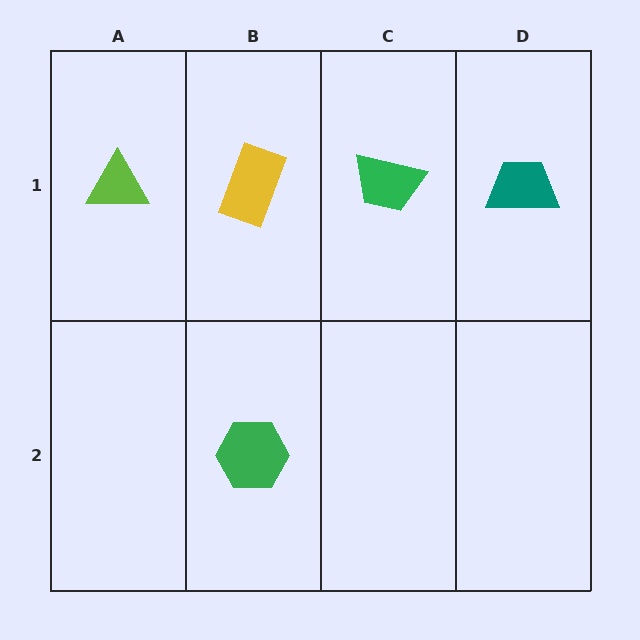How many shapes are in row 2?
1 shape.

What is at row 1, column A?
A lime triangle.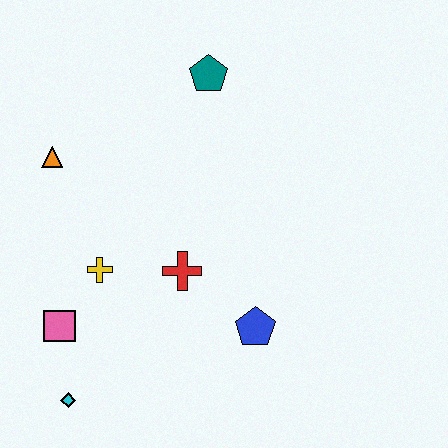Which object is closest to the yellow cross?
The pink square is closest to the yellow cross.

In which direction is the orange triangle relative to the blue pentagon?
The orange triangle is to the left of the blue pentagon.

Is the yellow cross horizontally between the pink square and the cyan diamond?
No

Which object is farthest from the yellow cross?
The teal pentagon is farthest from the yellow cross.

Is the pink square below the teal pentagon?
Yes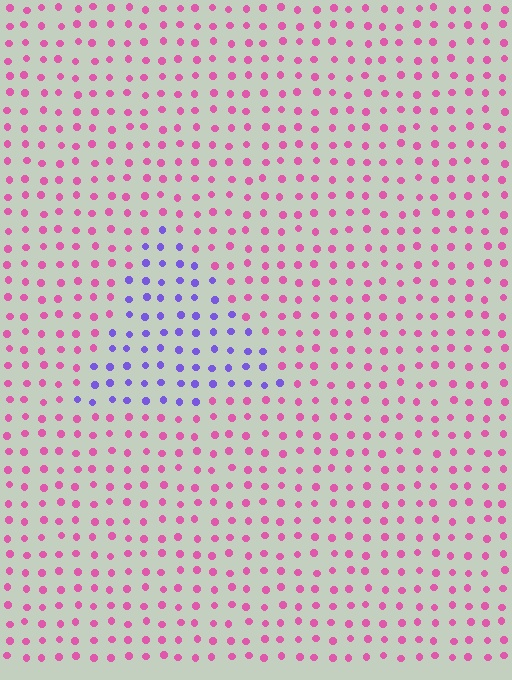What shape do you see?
I see a triangle.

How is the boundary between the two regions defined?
The boundary is defined purely by a slight shift in hue (about 69 degrees). Spacing, size, and orientation are identical on both sides.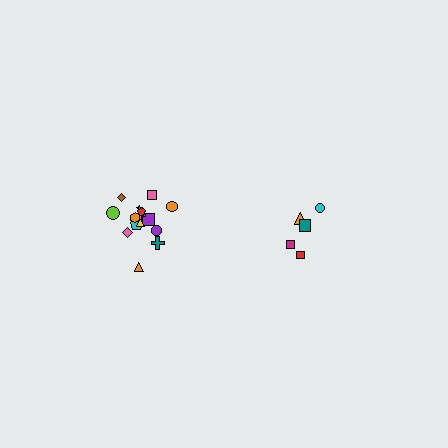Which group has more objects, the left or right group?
The left group.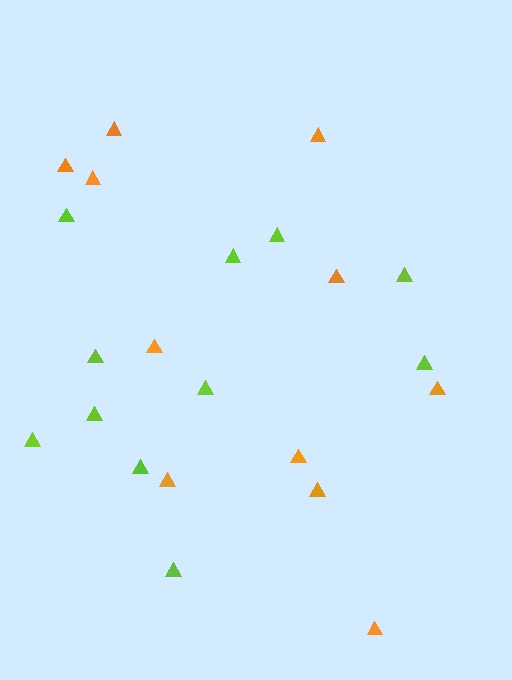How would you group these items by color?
There are 2 groups: one group of lime triangles (11) and one group of orange triangles (11).